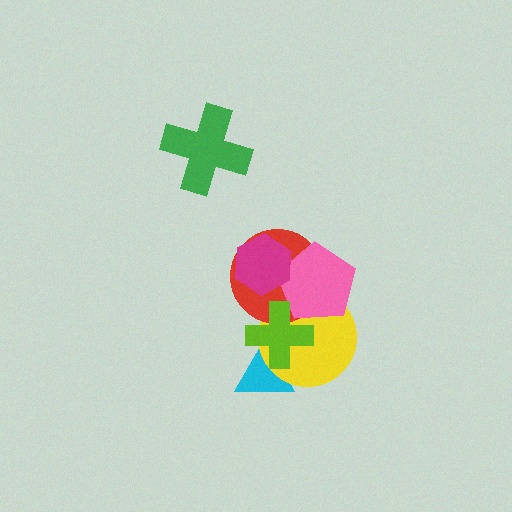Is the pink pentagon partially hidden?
Yes, it is partially covered by another shape.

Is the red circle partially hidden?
Yes, it is partially covered by another shape.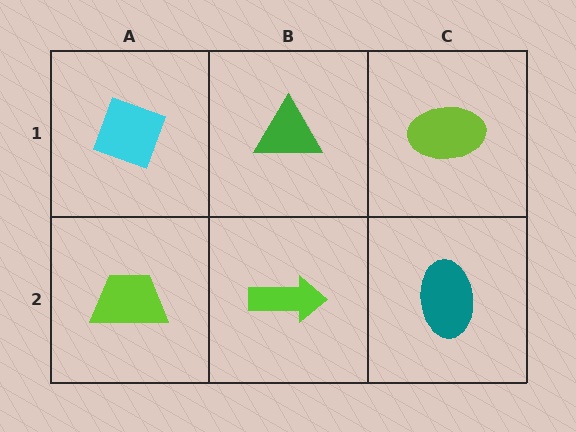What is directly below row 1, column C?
A teal ellipse.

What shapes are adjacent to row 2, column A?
A cyan diamond (row 1, column A), a lime arrow (row 2, column B).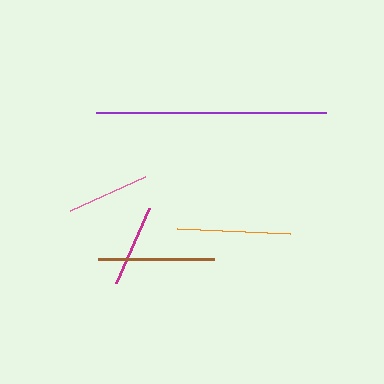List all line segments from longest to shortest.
From longest to shortest: purple, brown, orange, pink, magenta.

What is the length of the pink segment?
The pink segment is approximately 83 pixels long.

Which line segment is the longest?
The purple line is the longest at approximately 231 pixels.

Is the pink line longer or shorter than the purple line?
The purple line is longer than the pink line.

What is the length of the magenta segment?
The magenta segment is approximately 82 pixels long.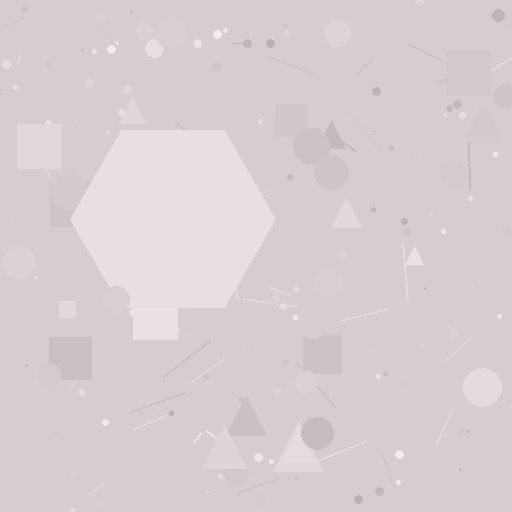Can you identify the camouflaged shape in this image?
The camouflaged shape is a hexagon.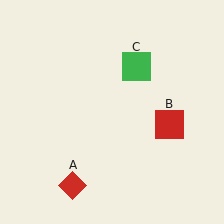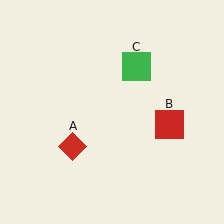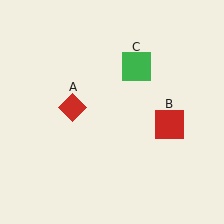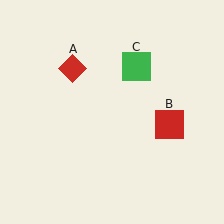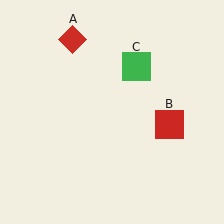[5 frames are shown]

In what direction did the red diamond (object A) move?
The red diamond (object A) moved up.